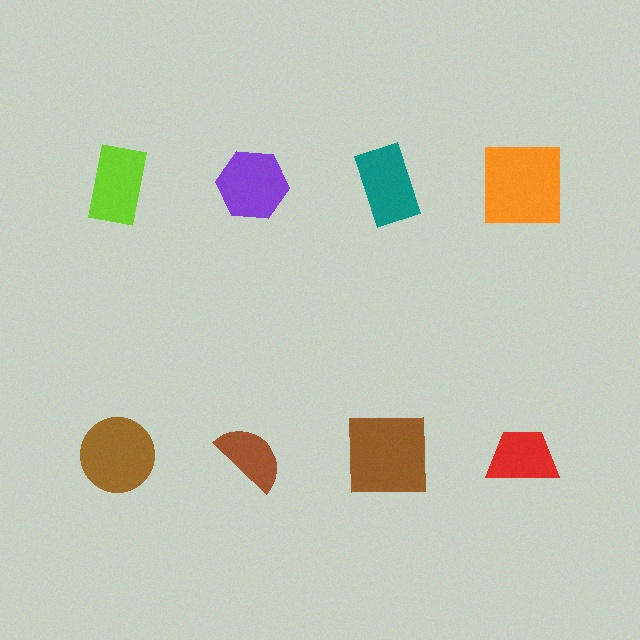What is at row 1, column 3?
A teal rectangle.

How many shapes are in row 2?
4 shapes.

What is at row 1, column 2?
A purple hexagon.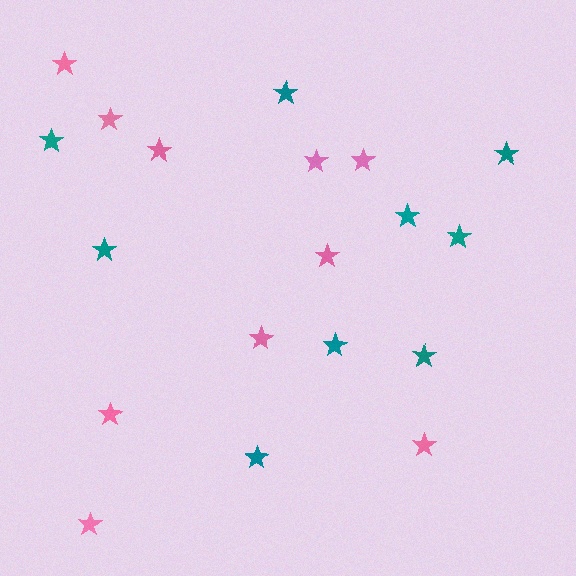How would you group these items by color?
There are 2 groups: one group of pink stars (10) and one group of teal stars (9).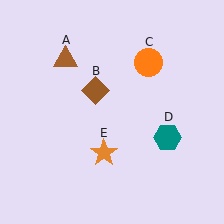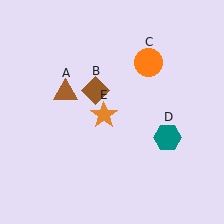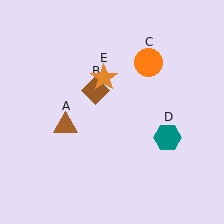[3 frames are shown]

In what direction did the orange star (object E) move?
The orange star (object E) moved up.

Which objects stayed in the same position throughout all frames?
Brown diamond (object B) and orange circle (object C) and teal hexagon (object D) remained stationary.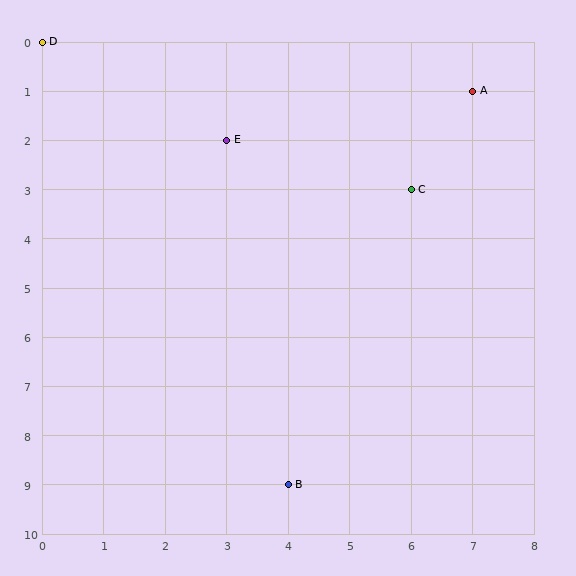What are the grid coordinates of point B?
Point B is at grid coordinates (4, 9).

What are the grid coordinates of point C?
Point C is at grid coordinates (6, 3).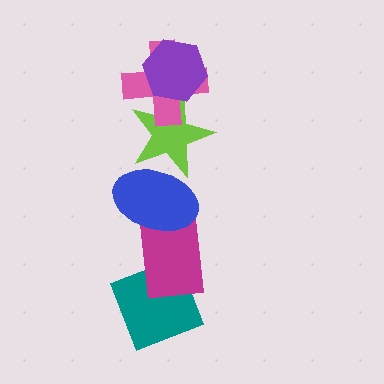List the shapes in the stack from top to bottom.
From top to bottom: the purple hexagon, the pink cross, the lime star, the blue ellipse, the magenta rectangle, the teal diamond.